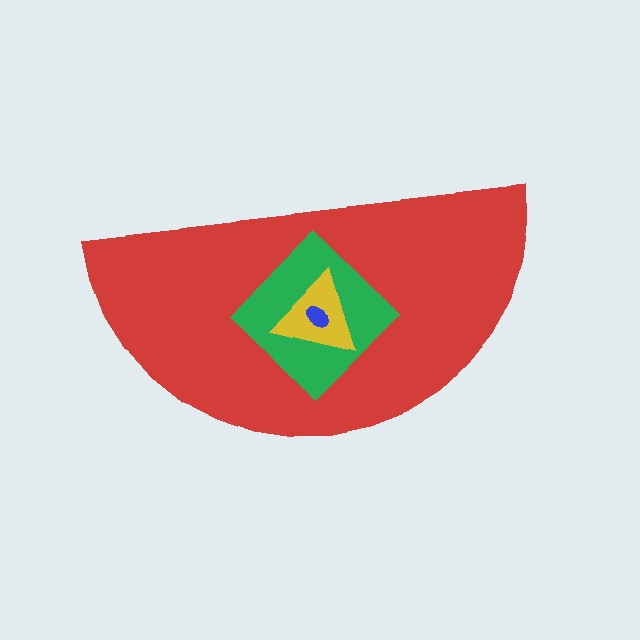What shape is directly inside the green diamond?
The yellow triangle.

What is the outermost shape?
The red semicircle.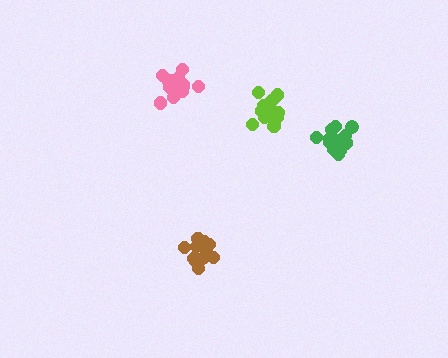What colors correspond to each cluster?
The clusters are colored: green, brown, pink, lime.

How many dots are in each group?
Group 1: 13 dots, Group 2: 14 dots, Group 3: 15 dots, Group 4: 14 dots (56 total).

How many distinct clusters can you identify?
There are 4 distinct clusters.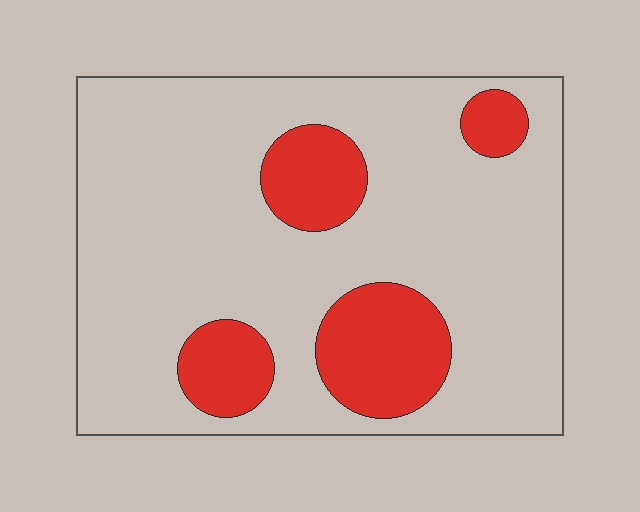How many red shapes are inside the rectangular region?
4.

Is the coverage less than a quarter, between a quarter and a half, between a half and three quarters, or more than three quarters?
Less than a quarter.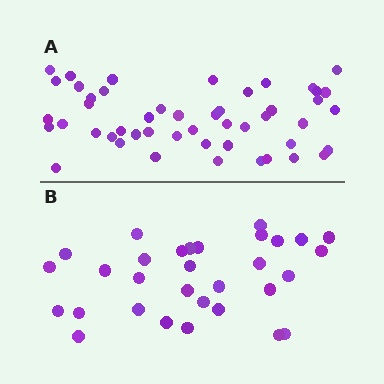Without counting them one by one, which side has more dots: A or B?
Region A (the top region) has more dots.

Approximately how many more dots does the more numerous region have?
Region A has approximately 20 more dots than region B.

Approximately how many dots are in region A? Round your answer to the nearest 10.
About 50 dots. (The exact count is 49, which rounds to 50.)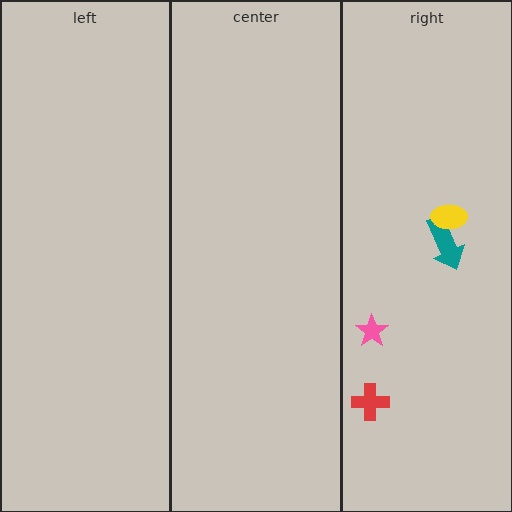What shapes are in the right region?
The teal arrow, the red cross, the pink star, the yellow ellipse.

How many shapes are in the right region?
4.